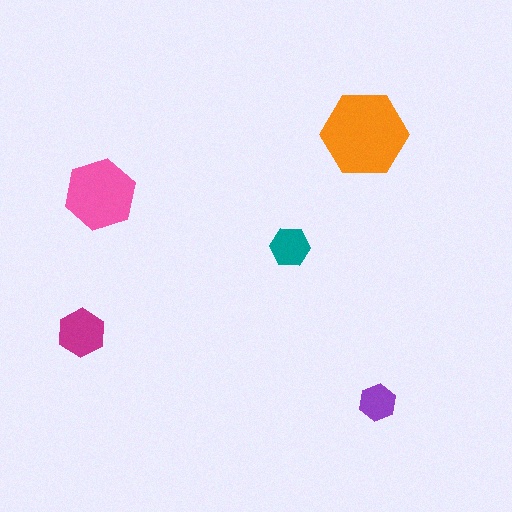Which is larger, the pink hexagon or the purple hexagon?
The pink one.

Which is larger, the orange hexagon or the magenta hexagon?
The orange one.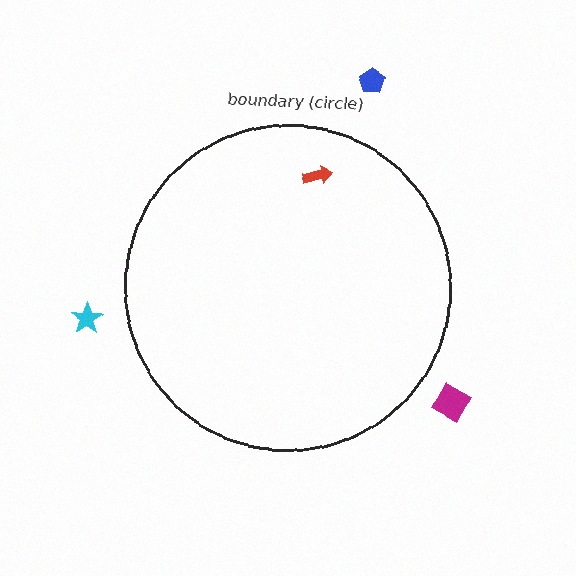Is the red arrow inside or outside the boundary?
Inside.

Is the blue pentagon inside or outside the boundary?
Outside.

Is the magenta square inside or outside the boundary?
Outside.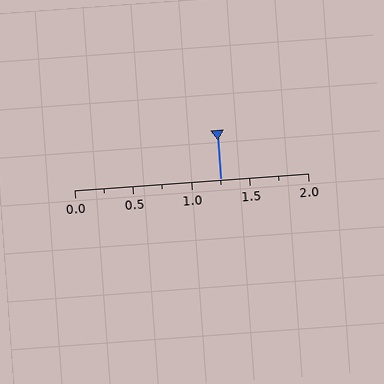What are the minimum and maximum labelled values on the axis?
The axis runs from 0.0 to 2.0.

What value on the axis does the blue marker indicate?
The marker indicates approximately 1.25.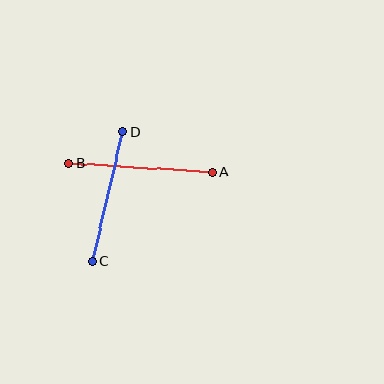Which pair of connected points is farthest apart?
Points A and B are farthest apart.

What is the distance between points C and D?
The distance is approximately 133 pixels.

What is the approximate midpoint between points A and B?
The midpoint is at approximately (140, 167) pixels.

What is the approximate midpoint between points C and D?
The midpoint is at approximately (108, 197) pixels.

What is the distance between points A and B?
The distance is approximately 144 pixels.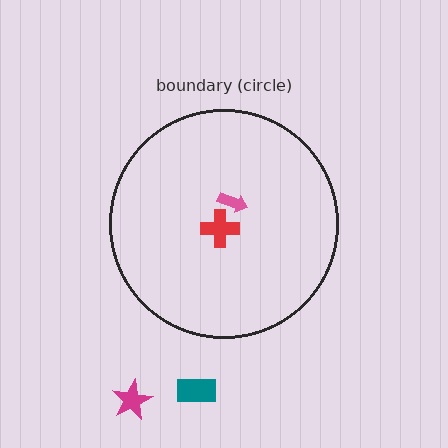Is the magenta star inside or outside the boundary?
Outside.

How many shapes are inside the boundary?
2 inside, 2 outside.